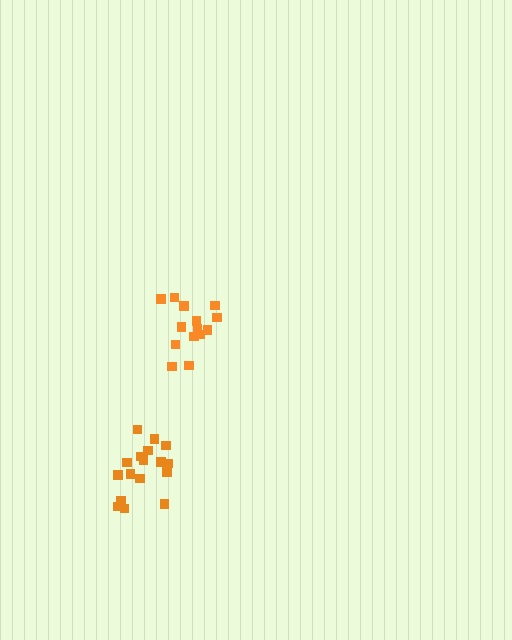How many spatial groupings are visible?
There are 2 spatial groupings.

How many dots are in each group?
Group 1: 14 dots, Group 2: 17 dots (31 total).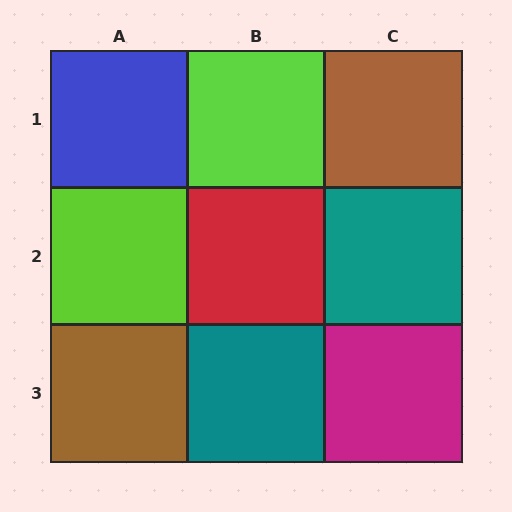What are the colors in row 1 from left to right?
Blue, lime, brown.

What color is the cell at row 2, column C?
Teal.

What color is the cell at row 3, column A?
Brown.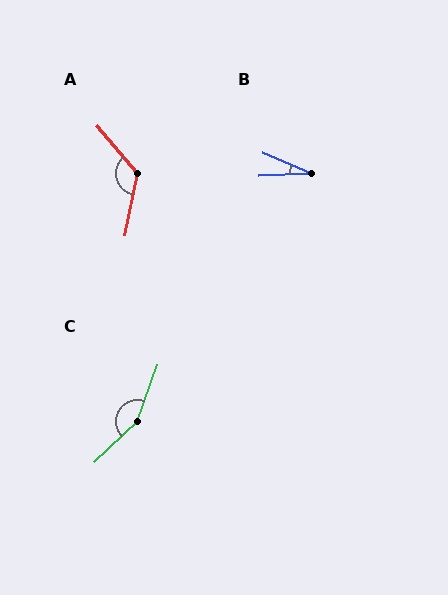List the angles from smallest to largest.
B (26°), A (129°), C (153°).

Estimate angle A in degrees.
Approximately 129 degrees.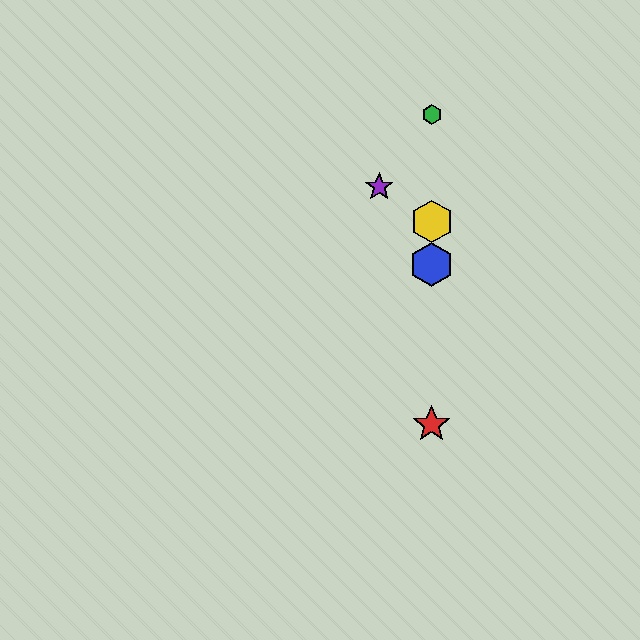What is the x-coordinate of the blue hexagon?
The blue hexagon is at x≈432.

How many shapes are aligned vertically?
4 shapes (the red star, the blue hexagon, the green hexagon, the yellow hexagon) are aligned vertically.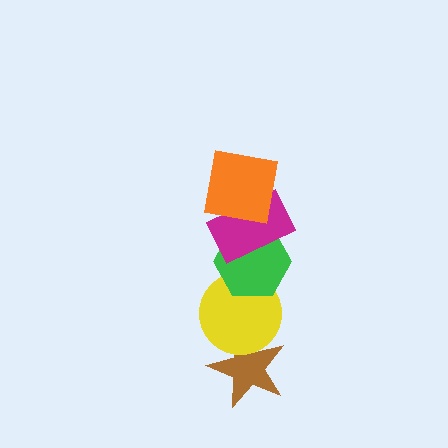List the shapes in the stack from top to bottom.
From top to bottom: the orange square, the magenta rectangle, the green hexagon, the yellow circle, the brown star.